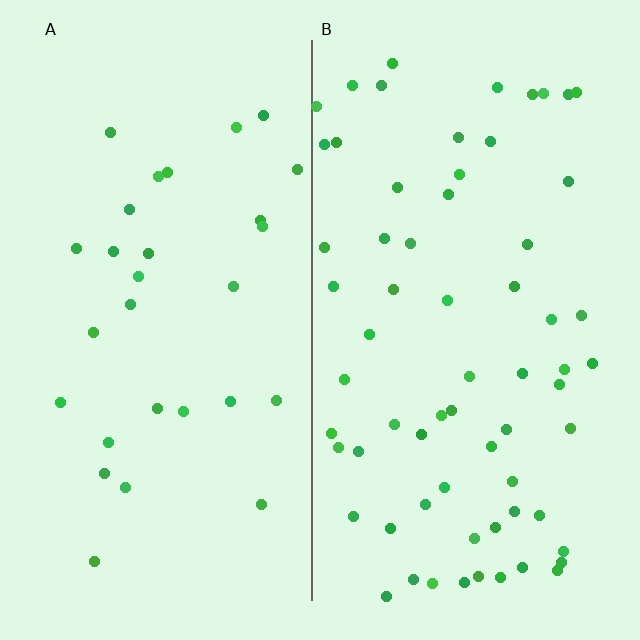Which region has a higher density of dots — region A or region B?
B (the right).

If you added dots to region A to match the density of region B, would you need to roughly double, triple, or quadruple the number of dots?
Approximately double.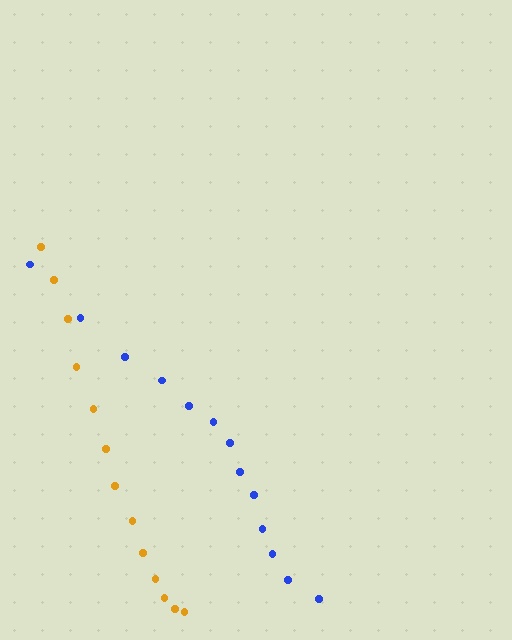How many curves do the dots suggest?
There are 2 distinct paths.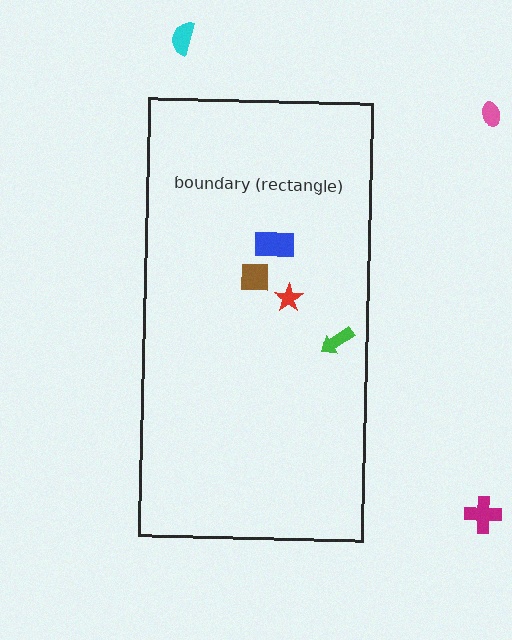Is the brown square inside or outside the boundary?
Inside.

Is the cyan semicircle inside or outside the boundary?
Outside.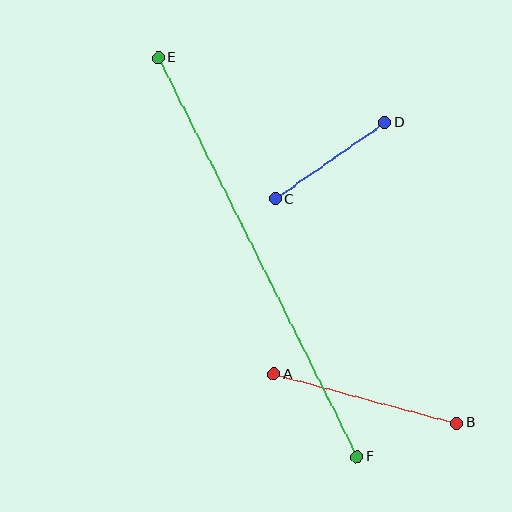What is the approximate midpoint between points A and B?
The midpoint is at approximately (366, 399) pixels.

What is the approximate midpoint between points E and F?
The midpoint is at approximately (258, 257) pixels.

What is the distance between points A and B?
The distance is approximately 190 pixels.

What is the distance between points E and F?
The distance is approximately 446 pixels.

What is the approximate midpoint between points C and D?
The midpoint is at approximately (330, 161) pixels.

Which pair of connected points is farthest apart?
Points E and F are farthest apart.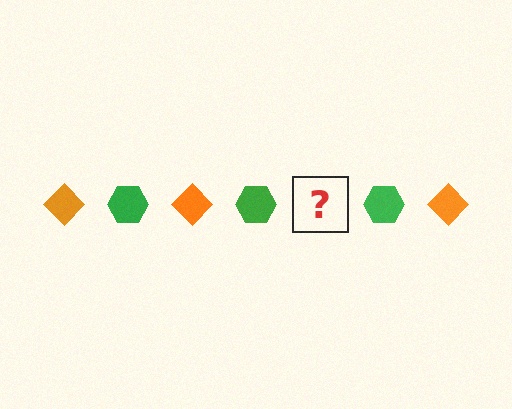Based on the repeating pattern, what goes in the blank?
The blank should be an orange diamond.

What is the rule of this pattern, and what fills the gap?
The rule is that the pattern alternates between orange diamond and green hexagon. The gap should be filled with an orange diamond.